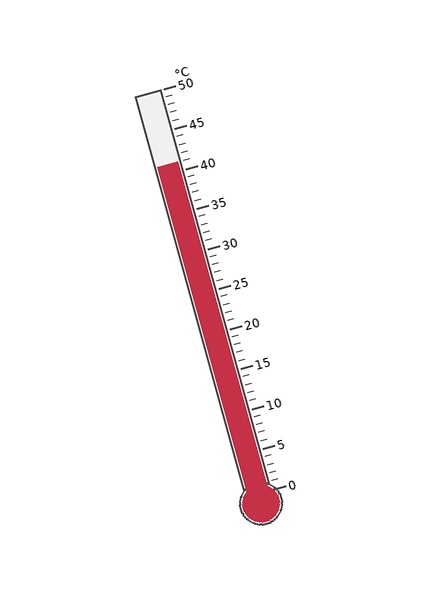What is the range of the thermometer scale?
The thermometer scale ranges from 0°C to 50°C.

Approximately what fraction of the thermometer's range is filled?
The thermometer is filled to approximately 80% of its range.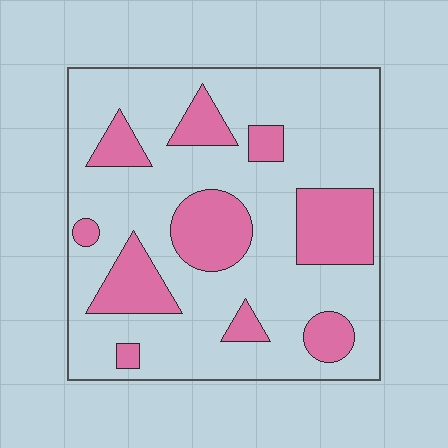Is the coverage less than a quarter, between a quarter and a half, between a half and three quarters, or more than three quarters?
Between a quarter and a half.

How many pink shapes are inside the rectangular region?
10.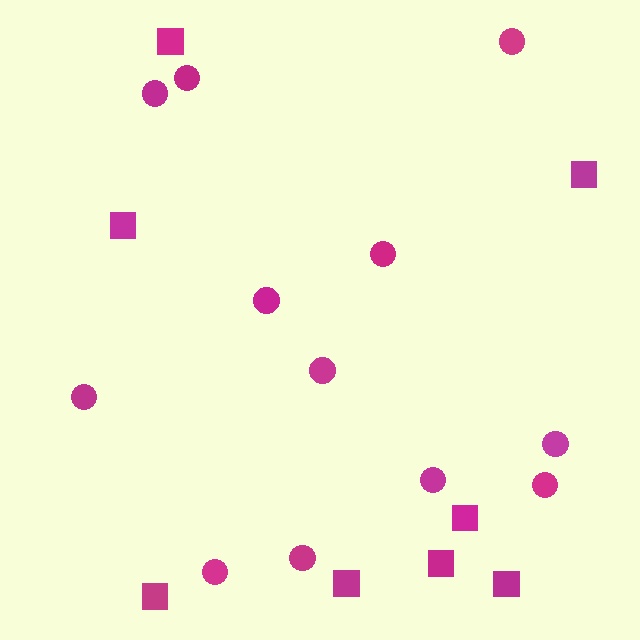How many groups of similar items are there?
There are 2 groups: one group of circles (12) and one group of squares (8).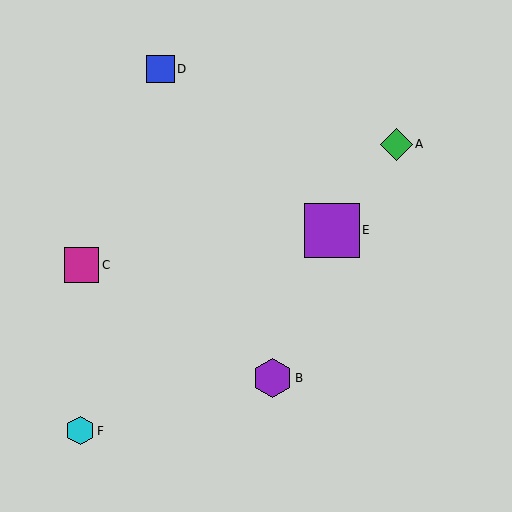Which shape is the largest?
The purple square (labeled E) is the largest.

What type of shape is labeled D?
Shape D is a blue square.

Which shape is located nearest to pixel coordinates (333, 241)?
The purple square (labeled E) at (332, 230) is nearest to that location.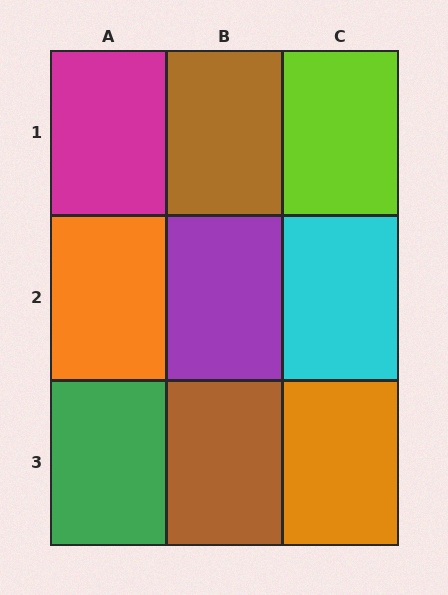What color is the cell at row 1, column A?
Magenta.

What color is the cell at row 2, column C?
Cyan.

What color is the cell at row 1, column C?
Lime.